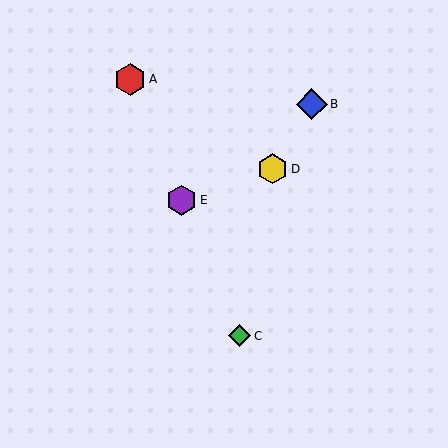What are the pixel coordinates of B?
Object B is at (312, 104).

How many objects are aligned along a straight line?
3 objects (A, C, E) are aligned along a straight line.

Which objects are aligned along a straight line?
Objects A, C, E are aligned along a straight line.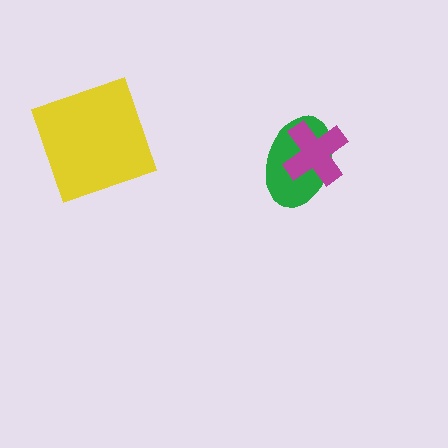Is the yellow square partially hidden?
No, no other shape covers it.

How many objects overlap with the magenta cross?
1 object overlaps with the magenta cross.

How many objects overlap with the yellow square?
0 objects overlap with the yellow square.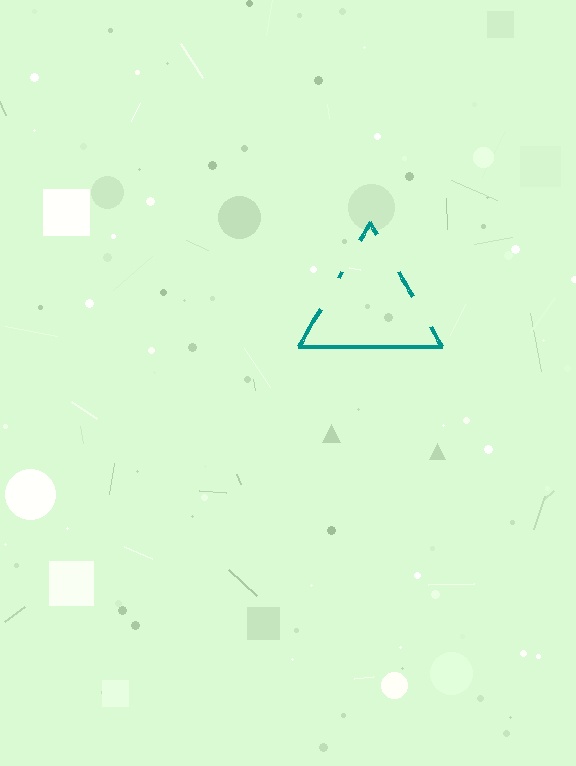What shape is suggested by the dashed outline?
The dashed outline suggests a triangle.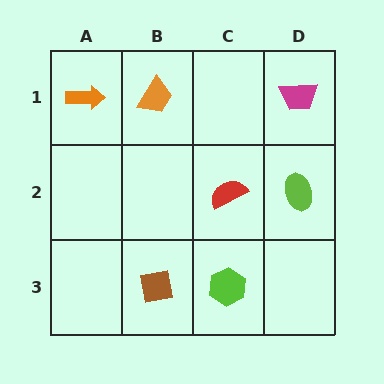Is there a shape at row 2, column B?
No, that cell is empty.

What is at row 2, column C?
A red semicircle.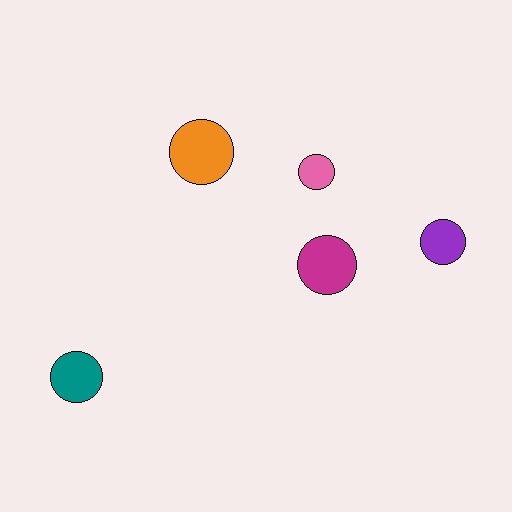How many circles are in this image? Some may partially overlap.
There are 5 circles.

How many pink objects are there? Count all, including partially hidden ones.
There is 1 pink object.